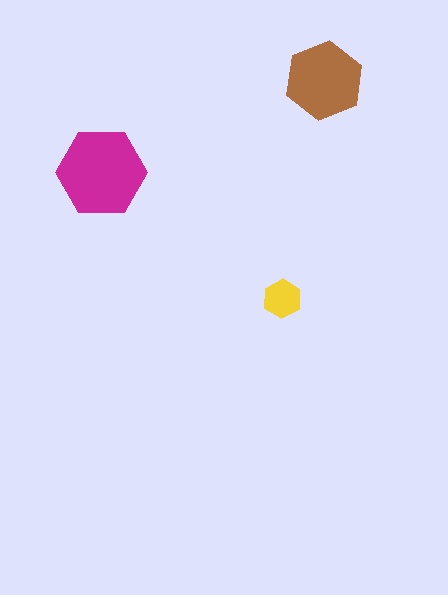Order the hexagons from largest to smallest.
the magenta one, the brown one, the yellow one.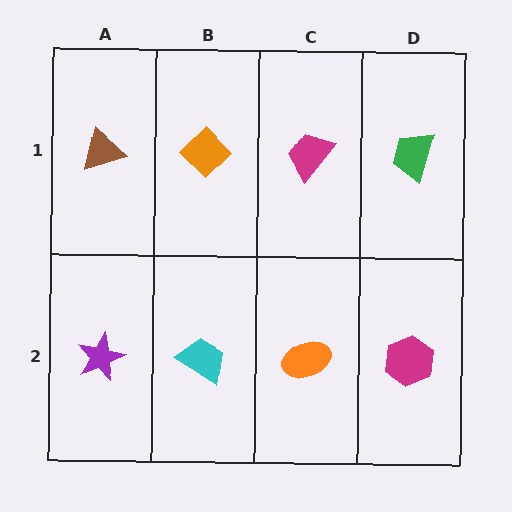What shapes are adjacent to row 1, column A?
A purple star (row 2, column A), an orange diamond (row 1, column B).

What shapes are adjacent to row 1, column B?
A cyan trapezoid (row 2, column B), a brown triangle (row 1, column A), a magenta trapezoid (row 1, column C).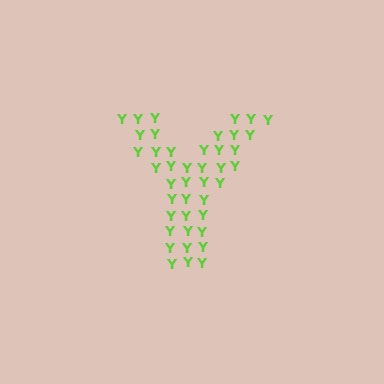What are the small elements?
The small elements are letter Y's.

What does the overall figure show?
The overall figure shows the letter Y.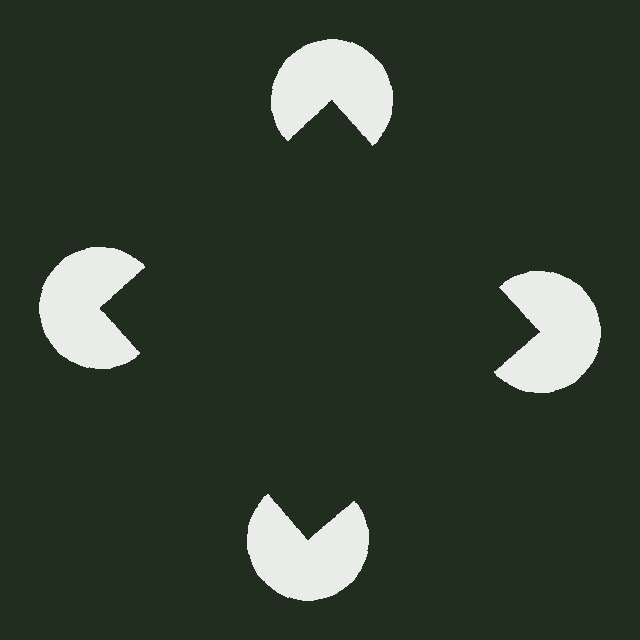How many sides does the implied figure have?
4 sides.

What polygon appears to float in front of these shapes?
An illusory square — its edges are inferred from the aligned wedge cuts in the pac-man discs, not physically drawn.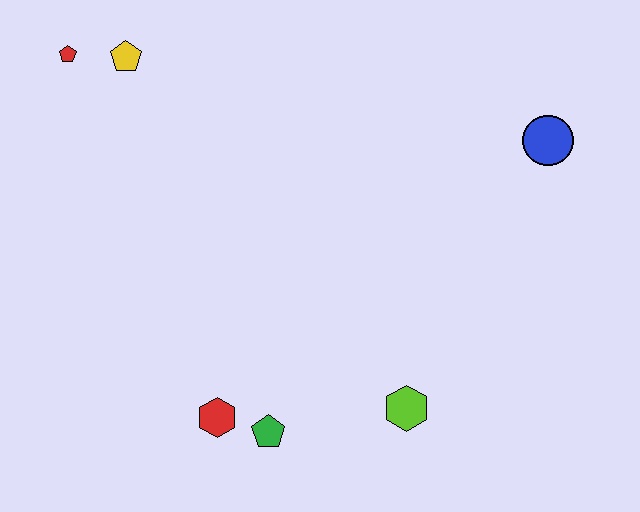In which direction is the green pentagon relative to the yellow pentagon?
The green pentagon is below the yellow pentagon.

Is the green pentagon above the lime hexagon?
No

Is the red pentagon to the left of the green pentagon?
Yes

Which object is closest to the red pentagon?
The yellow pentagon is closest to the red pentagon.